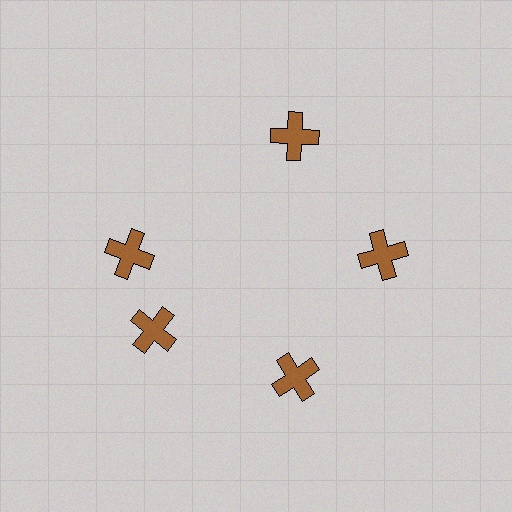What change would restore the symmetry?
The symmetry would be restored by rotating it back into even spacing with its neighbors so that all 5 crosses sit at equal angles and equal distance from the center.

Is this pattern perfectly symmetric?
No. The 5 brown crosses are arranged in a ring, but one element near the 10 o'clock position is rotated out of alignment along the ring, breaking the 5-fold rotational symmetry.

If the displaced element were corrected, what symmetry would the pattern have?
It would have 5-fold rotational symmetry — the pattern would map onto itself every 72 degrees.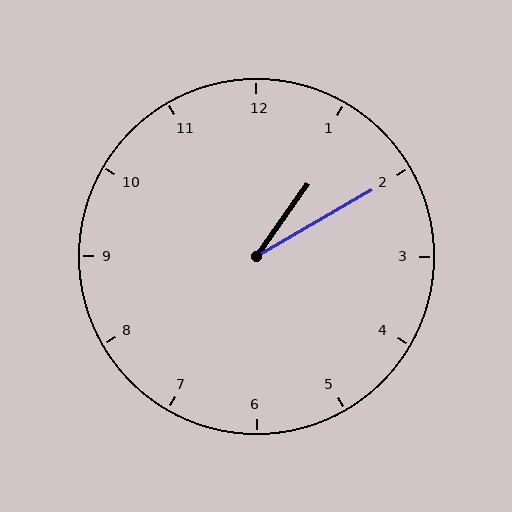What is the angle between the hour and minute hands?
Approximately 25 degrees.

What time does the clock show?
1:10.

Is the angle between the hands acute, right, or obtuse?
It is acute.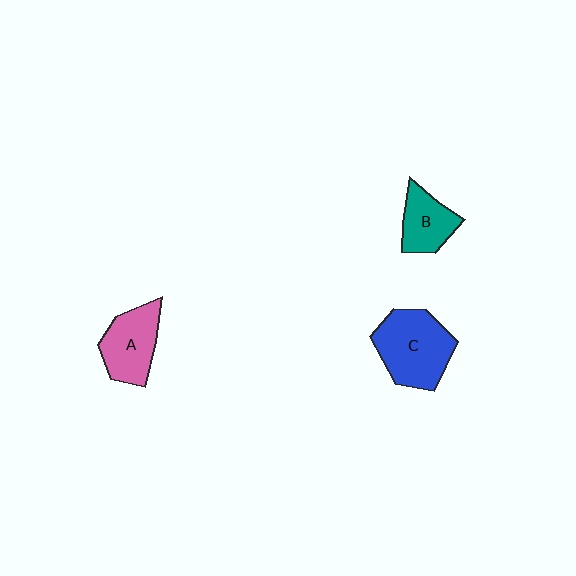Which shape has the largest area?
Shape C (blue).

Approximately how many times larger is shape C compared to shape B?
Approximately 1.7 times.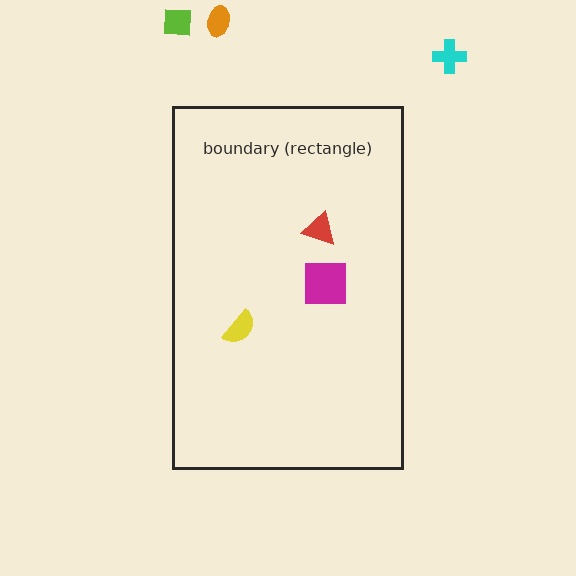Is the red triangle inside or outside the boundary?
Inside.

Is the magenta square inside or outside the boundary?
Inside.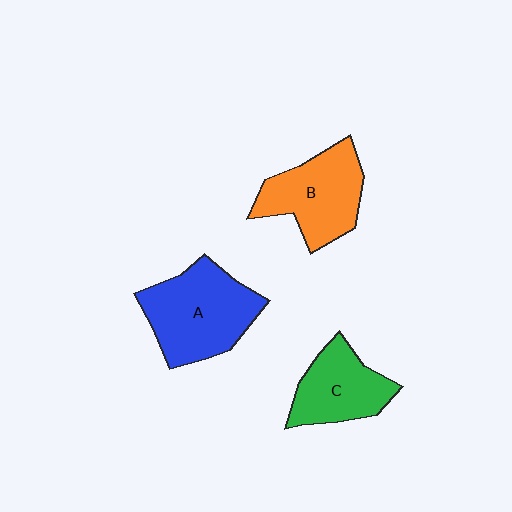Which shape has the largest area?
Shape A (blue).